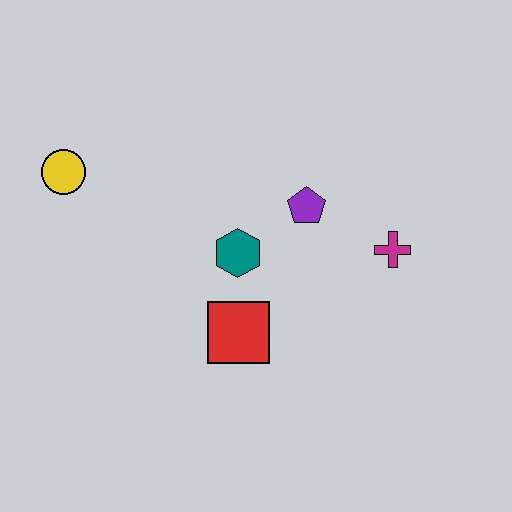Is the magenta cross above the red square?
Yes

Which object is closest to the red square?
The teal hexagon is closest to the red square.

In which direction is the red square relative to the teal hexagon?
The red square is below the teal hexagon.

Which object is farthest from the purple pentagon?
The yellow circle is farthest from the purple pentagon.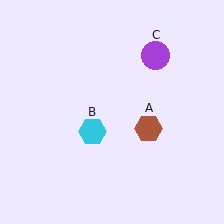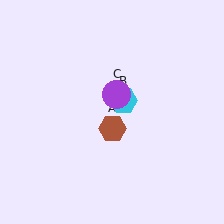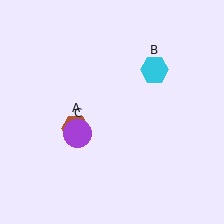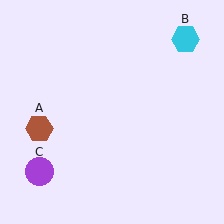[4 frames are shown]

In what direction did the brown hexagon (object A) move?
The brown hexagon (object A) moved left.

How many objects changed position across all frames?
3 objects changed position: brown hexagon (object A), cyan hexagon (object B), purple circle (object C).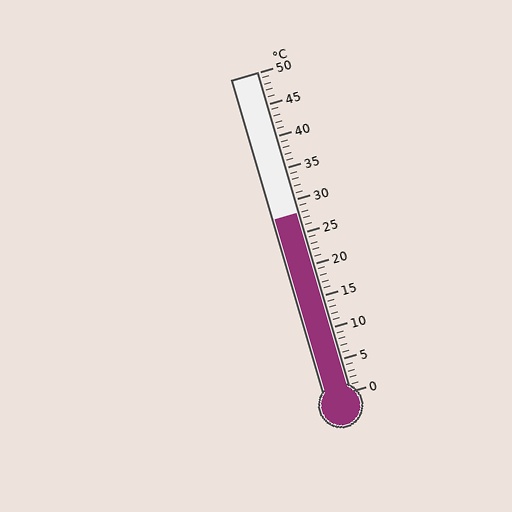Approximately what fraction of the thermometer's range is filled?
The thermometer is filled to approximately 55% of its range.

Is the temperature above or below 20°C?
The temperature is above 20°C.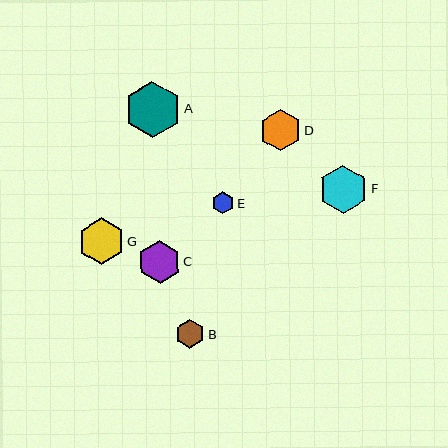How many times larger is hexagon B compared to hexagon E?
Hexagon B is approximately 1.3 times the size of hexagon E.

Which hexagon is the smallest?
Hexagon E is the smallest with a size of approximately 22 pixels.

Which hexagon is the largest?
Hexagon A is the largest with a size of approximately 56 pixels.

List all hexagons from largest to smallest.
From largest to smallest: A, F, G, C, D, B, E.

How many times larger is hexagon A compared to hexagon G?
Hexagon A is approximately 1.2 times the size of hexagon G.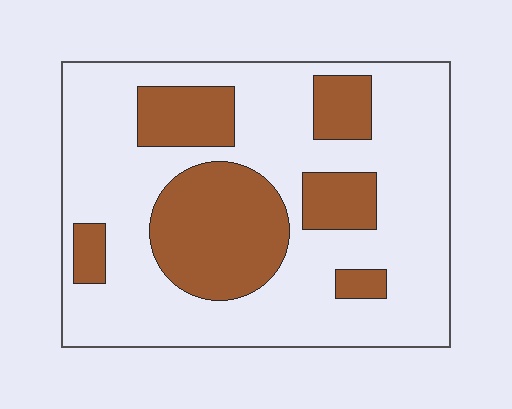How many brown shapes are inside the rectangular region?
6.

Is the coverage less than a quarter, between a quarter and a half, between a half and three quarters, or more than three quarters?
Between a quarter and a half.